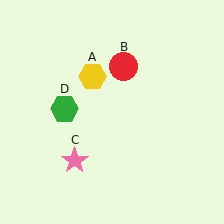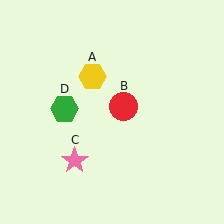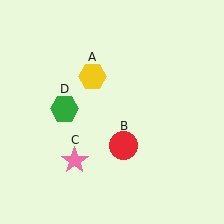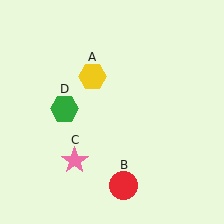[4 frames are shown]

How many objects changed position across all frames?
1 object changed position: red circle (object B).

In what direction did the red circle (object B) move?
The red circle (object B) moved down.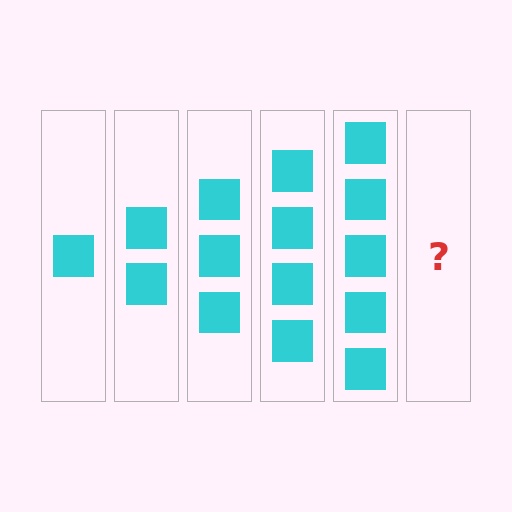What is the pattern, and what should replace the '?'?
The pattern is that each step adds one more square. The '?' should be 6 squares.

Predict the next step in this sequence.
The next step is 6 squares.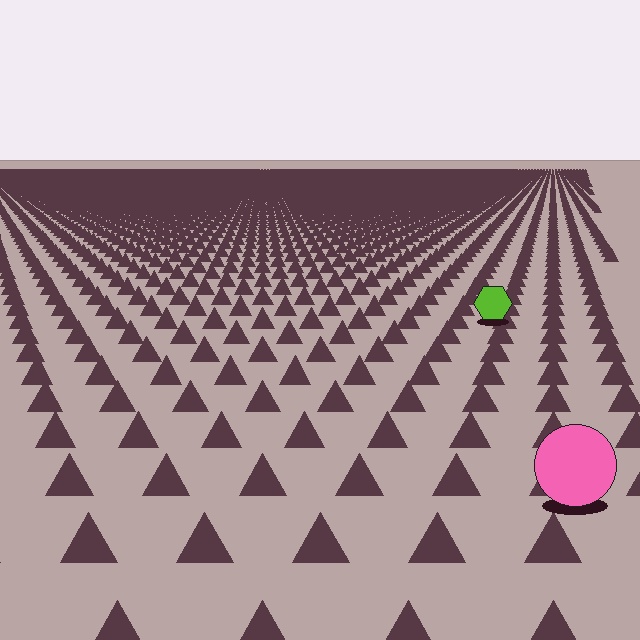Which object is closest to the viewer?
The pink circle is closest. The texture marks near it are larger and more spread out.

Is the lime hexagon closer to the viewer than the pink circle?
No. The pink circle is closer — you can tell from the texture gradient: the ground texture is coarser near it.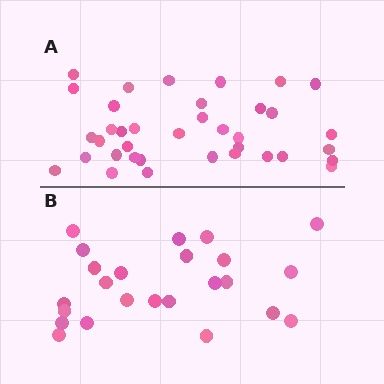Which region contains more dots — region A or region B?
Region A (the top region) has more dots.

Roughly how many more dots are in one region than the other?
Region A has approximately 15 more dots than region B.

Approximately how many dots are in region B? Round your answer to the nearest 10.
About 20 dots. (The exact count is 24, which rounds to 20.)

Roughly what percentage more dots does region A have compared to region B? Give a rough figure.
About 55% more.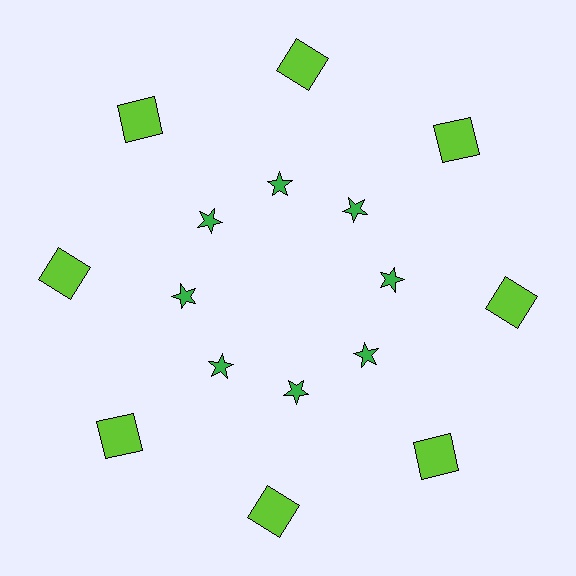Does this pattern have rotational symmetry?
Yes, this pattern has 8-fold rotational symmetry. It looks the same after rotating 45 degrees around the center.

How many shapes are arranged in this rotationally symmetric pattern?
There are 16 shapes, arranged in 8 groups of 2.